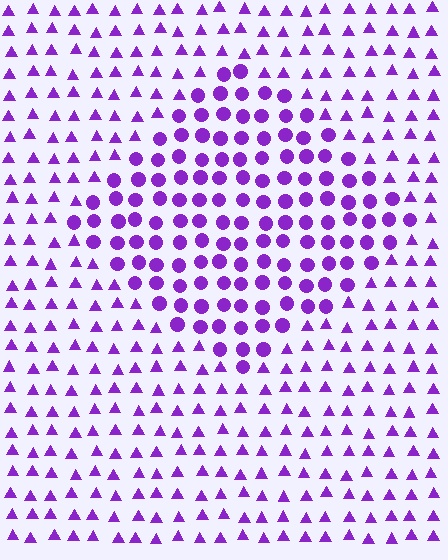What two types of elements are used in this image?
The image uses circles inside the diamond region and triangles outside it.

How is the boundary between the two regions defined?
The boundary is defined by a change in element shape: circles inside vs. triangles outside. All elements share the same color and spacing.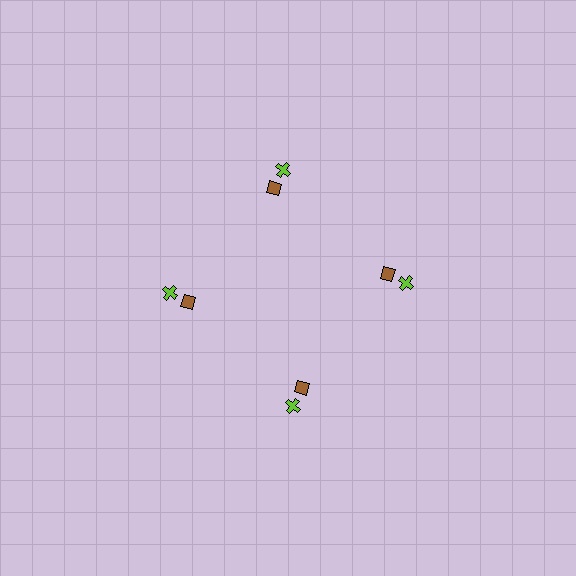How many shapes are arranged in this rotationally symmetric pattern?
There are 8 shapes, arranged in 4 groups of 2.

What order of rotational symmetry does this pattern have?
This pattern has 4-fold rotational symmetry.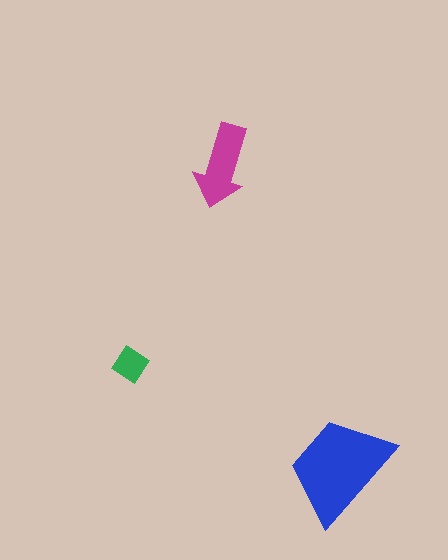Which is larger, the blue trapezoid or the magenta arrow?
The blue trapezoid.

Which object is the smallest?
The green diamond.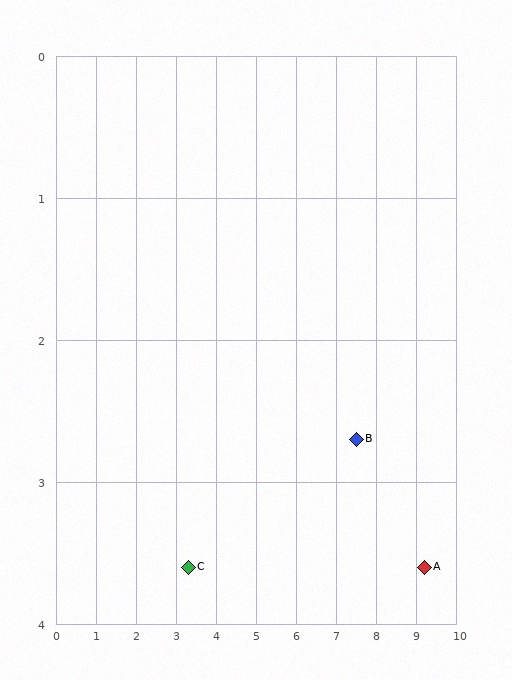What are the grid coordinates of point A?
Point A is at approximately (9.2, 3.6).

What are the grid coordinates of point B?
Point B is at approximately (7.5, 2.7).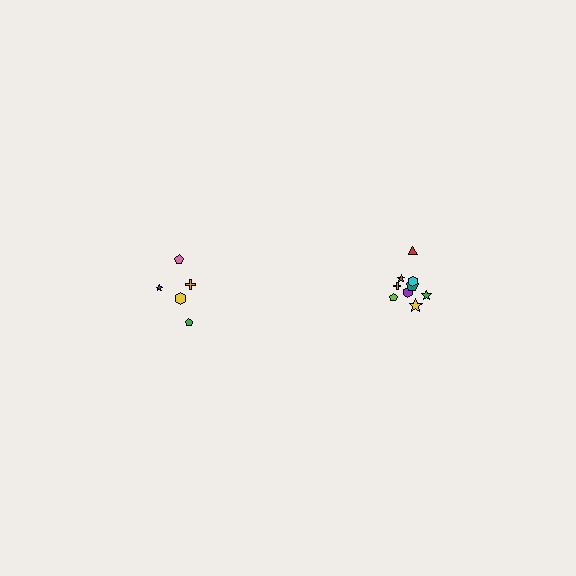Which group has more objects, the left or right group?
The right group.